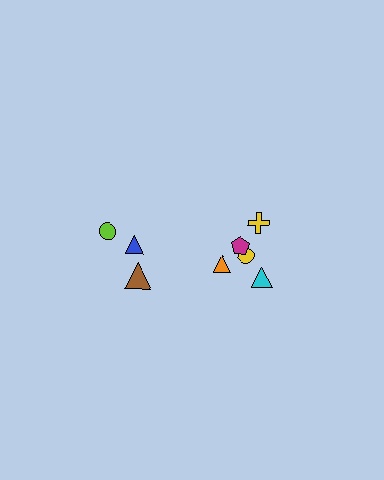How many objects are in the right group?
There are 5 objects.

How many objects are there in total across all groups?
There are 8 objects.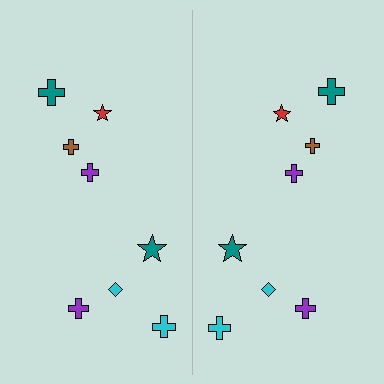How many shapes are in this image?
There are 16 shapes in this image.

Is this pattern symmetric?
Yes, this pattern has bilateral (reflection) symmetry.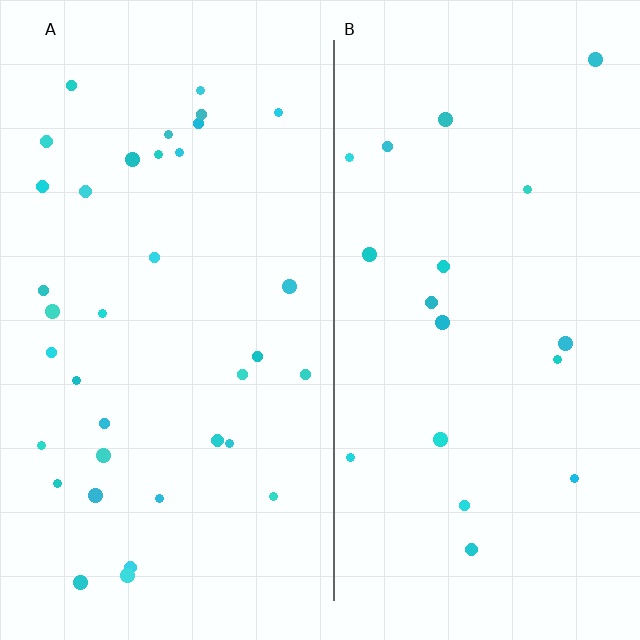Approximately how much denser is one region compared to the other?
Approximately 1.9× — region A over region B.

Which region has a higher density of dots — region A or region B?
A (the left).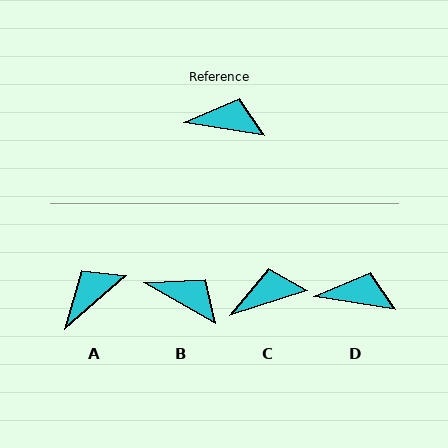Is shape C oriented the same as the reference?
No, it is off by about 27 degrees.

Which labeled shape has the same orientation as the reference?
D.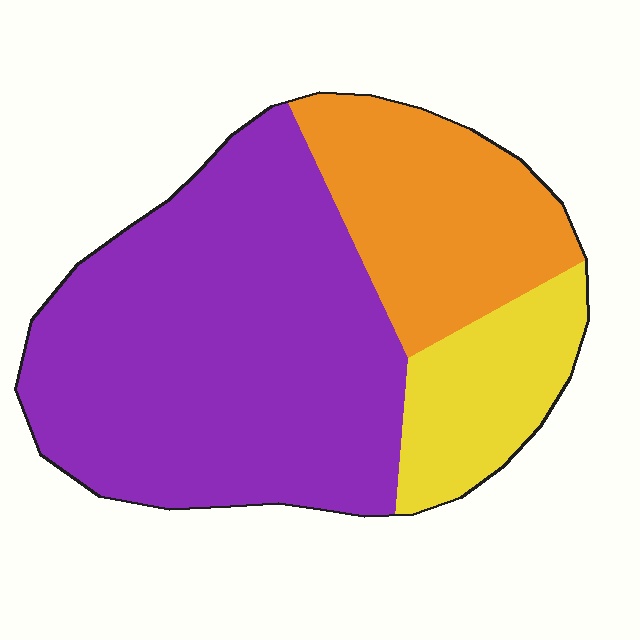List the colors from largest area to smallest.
From largest to smallest: purple, orange, yellow.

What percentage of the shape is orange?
Orange takes up less than a quarter of the shape.